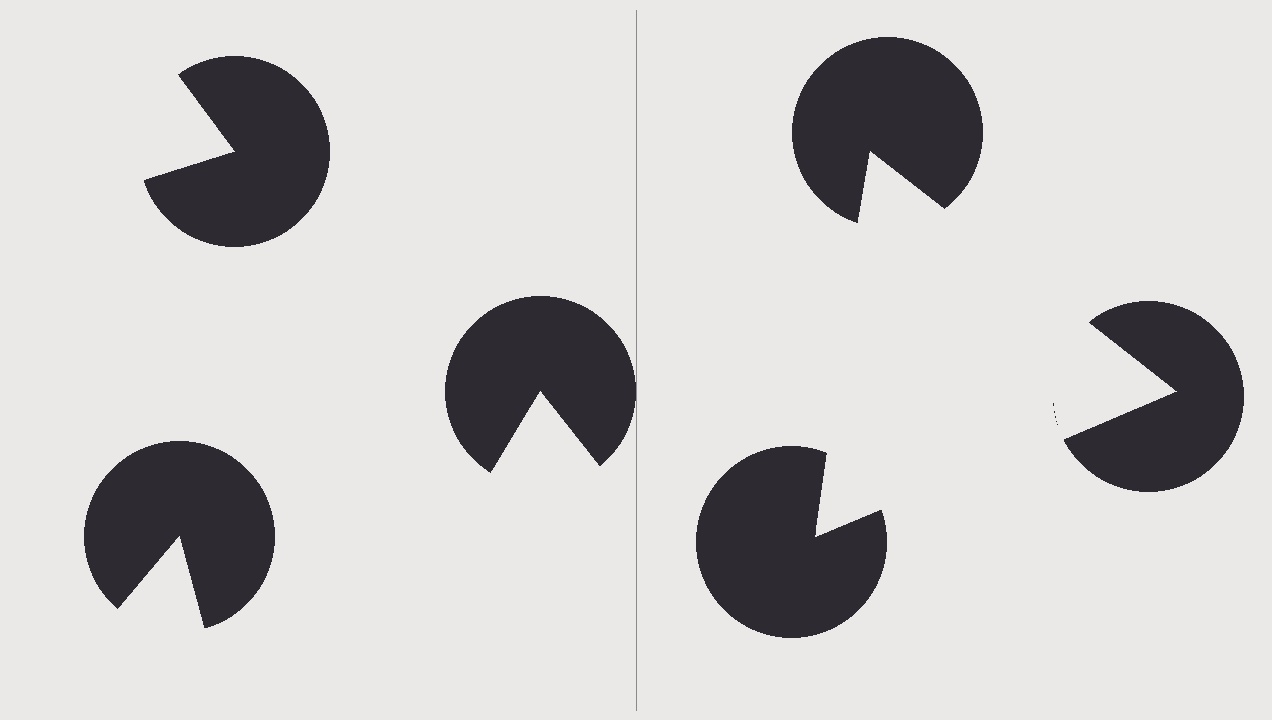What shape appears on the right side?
An illusory triangle.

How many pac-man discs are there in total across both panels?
6 — 3 on each side.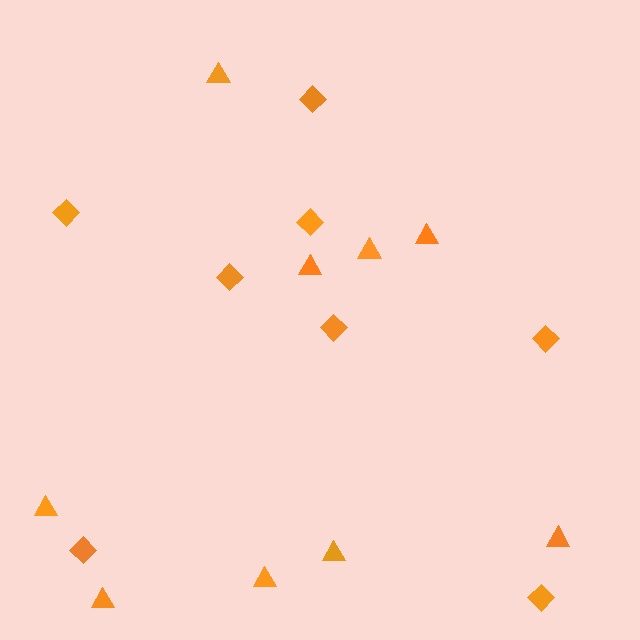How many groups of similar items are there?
There are 2 groups: one group of diamonds (8) and one group of triangles (9).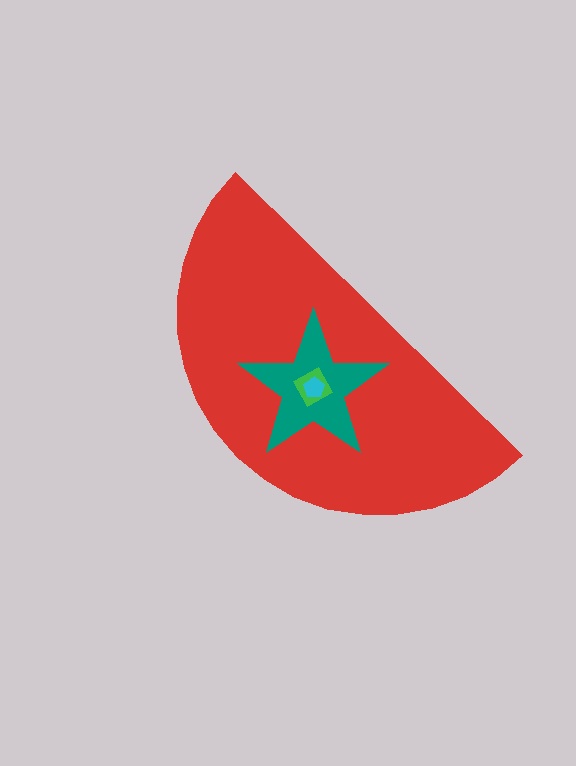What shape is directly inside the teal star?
The green diamond.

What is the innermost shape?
The cyan pentagon.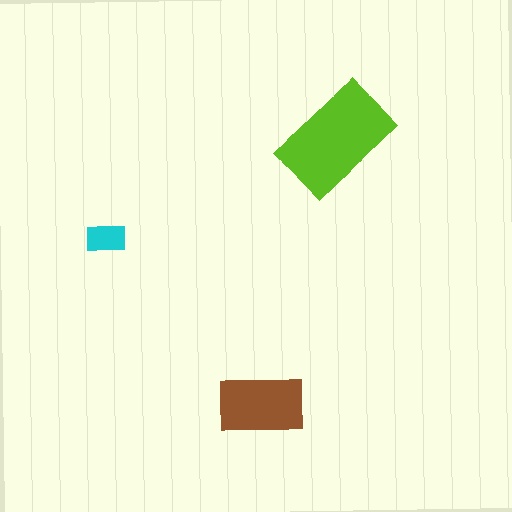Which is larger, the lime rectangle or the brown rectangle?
The lime one.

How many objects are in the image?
There are 3 objects in the image.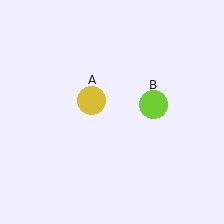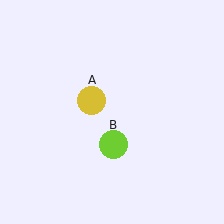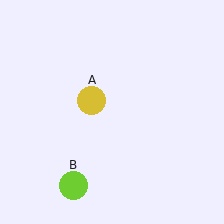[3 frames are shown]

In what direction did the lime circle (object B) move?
The lime circle (object B) moved down and to the left.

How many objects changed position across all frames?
1 object changed position: lime circle (object B).